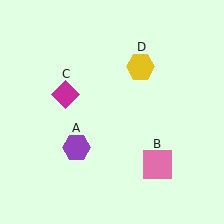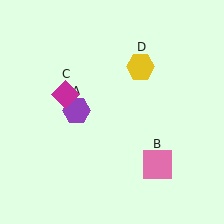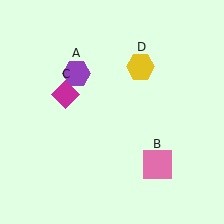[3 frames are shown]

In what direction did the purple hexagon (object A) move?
The purple hexagon (object A) moved up.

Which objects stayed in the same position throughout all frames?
Pink square (object B) and magenta diamond (object C) and yellow hexagon (object D) remained stationary.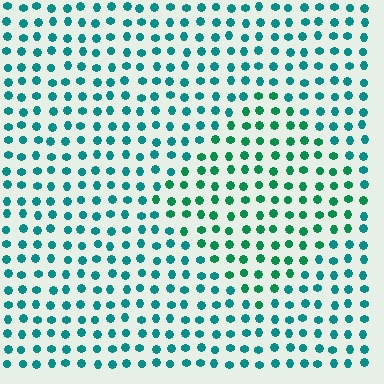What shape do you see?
I see a diamond.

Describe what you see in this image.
The image is filled with small teal elements in a uniform arrangement. A diamond-shaped region is visible where the elements are tinted to a slightly different hue, forming a subtle color boundary.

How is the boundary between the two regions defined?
The boundary is defined purely by a slight shift in hue (about 27 degrees). Spacing, size, and orientation are identical on both sides.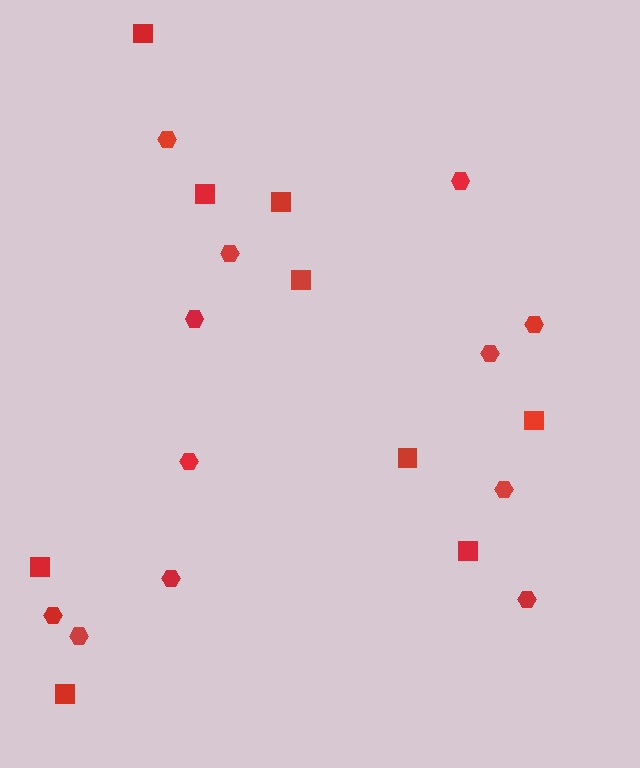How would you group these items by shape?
There are 2 groups: one group of squares (9) and one group of hexagons (12).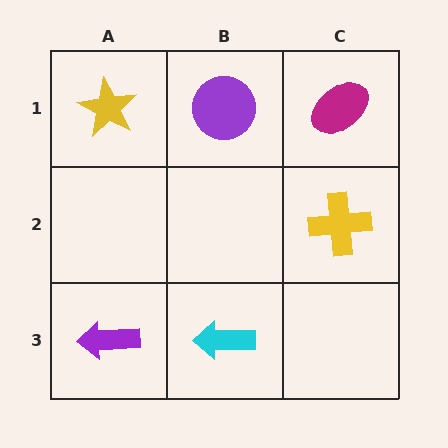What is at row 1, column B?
A purple circle.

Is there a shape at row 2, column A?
No, that cell is empty.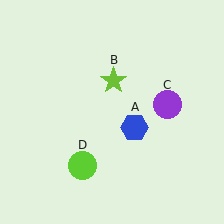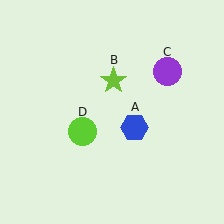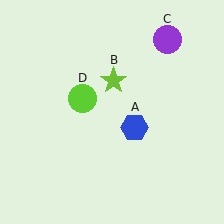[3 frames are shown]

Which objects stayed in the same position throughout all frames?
Blue hexagon (object A) and lime star (object B) remained stationary.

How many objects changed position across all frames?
2 objects changed position: purple circle (object C), lime circle (object D).